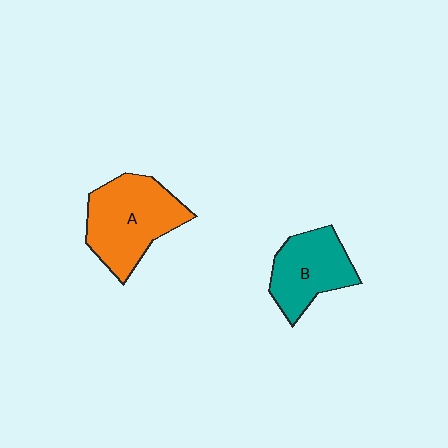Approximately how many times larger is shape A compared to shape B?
Approximately 1.3 times.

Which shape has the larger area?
Shape A (orange).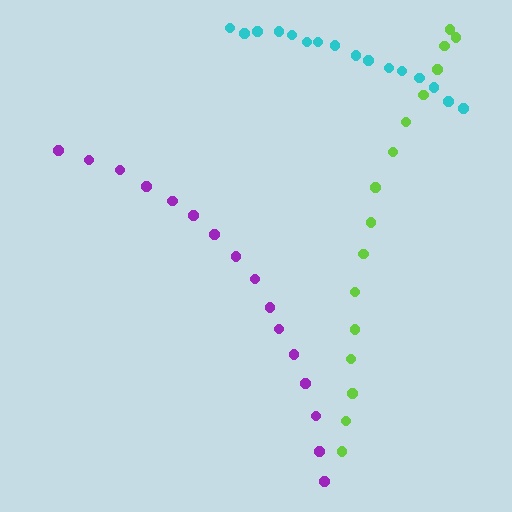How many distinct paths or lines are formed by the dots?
There are 3 distinct paths.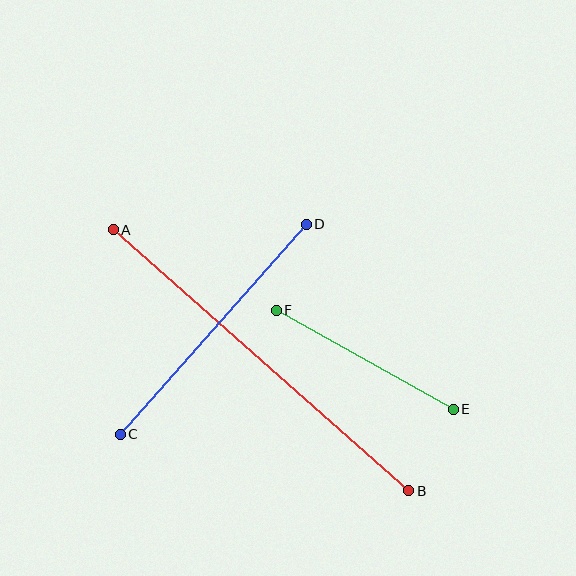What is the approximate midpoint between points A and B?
The midpoint is at approximately (261, 360) pixels.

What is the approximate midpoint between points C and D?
The midpoint is at approximately (213, 329) pixels.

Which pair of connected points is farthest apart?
Points A and B are farthest apart.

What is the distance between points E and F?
The distance is approximately 203 pixels.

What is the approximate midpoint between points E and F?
The midpoint is at approximately (365, 360) pixels.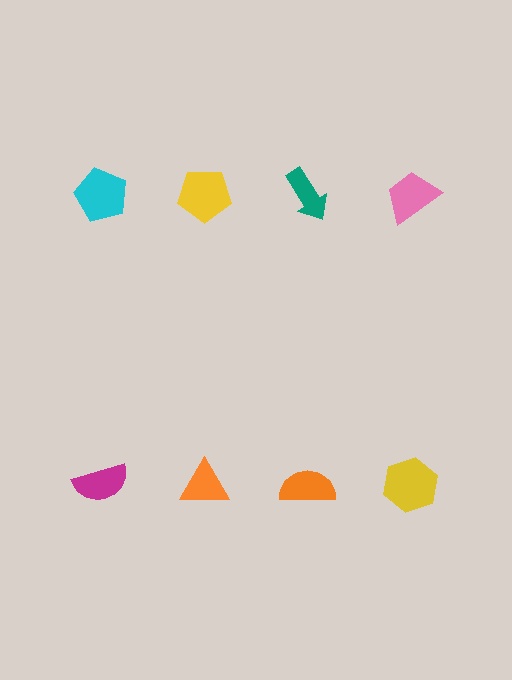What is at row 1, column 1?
A cyan pentagon.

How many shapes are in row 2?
4 shapes.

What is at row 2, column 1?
A magenta semicircle.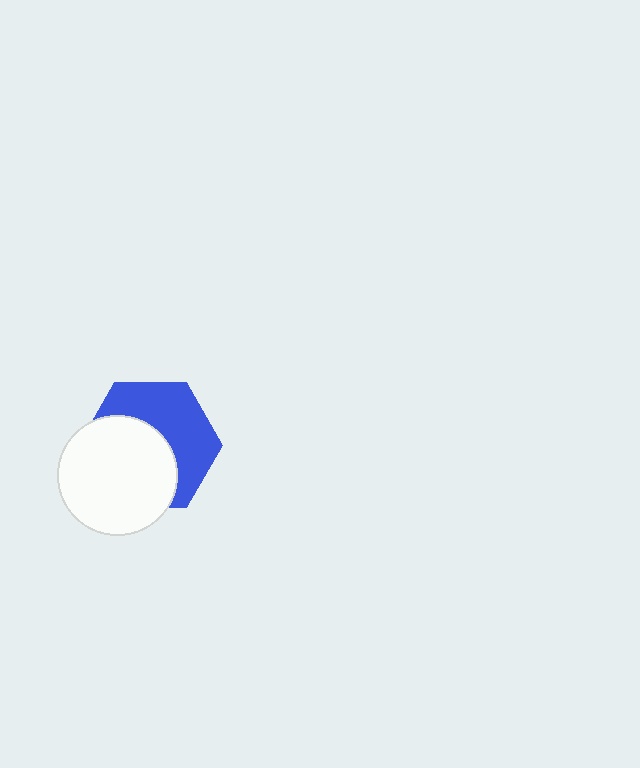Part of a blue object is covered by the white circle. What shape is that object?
It is a hexagon.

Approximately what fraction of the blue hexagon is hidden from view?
Roughly 51% of the blue hexagon is hidden behind the white circle.